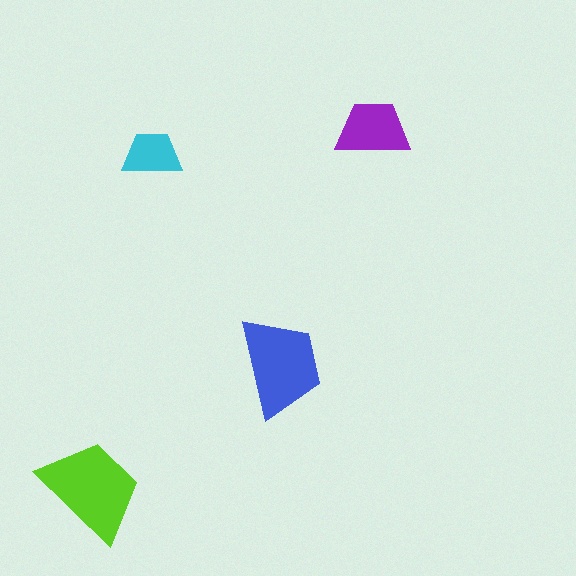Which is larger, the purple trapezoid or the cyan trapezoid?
The purple one.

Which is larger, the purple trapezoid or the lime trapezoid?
The lime one.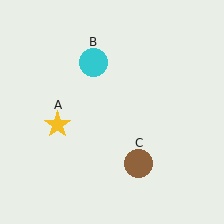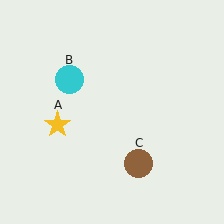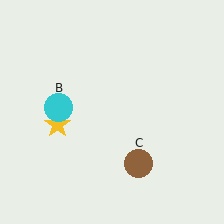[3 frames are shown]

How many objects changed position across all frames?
1 object changed position: cyan circle (object B).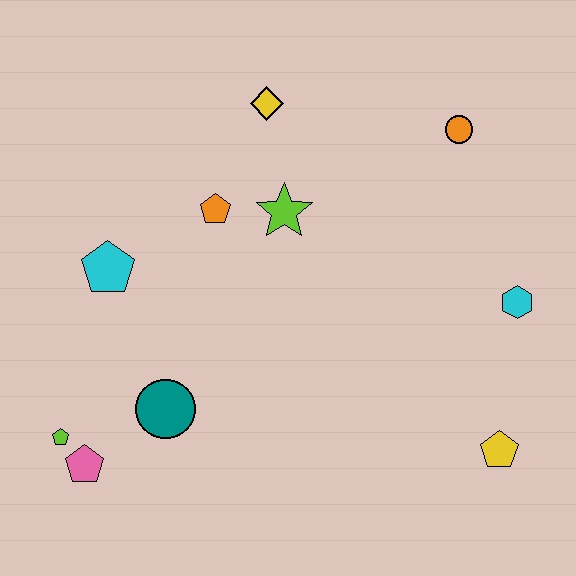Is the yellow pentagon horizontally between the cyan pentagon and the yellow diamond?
No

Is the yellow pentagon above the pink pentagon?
Yes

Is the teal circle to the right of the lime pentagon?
Yes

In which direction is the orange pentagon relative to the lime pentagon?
The orange pentagon is above the lime pentagon.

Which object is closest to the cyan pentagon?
The orange pentagon is closest to the cyan pentagon.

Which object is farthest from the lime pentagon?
The orange circle is farthest from the lime pentagon.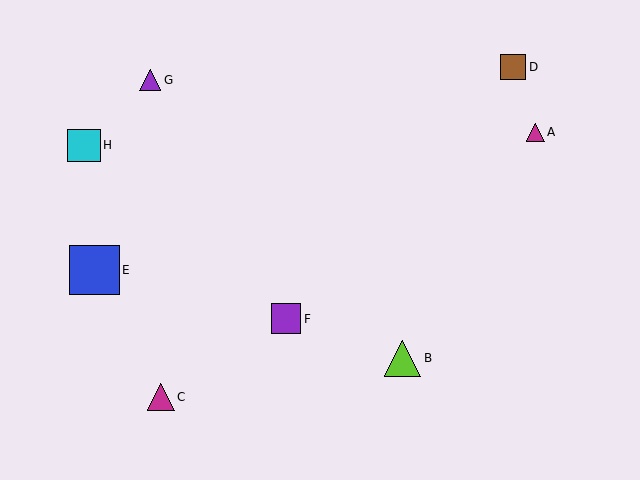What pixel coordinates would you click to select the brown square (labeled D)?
Click at (513, 67) to select the brown square D.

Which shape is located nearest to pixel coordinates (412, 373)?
The lime triangle (labeled B) at (403, 358) is nearest to that location.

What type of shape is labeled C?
Shape C is a magenta triangle.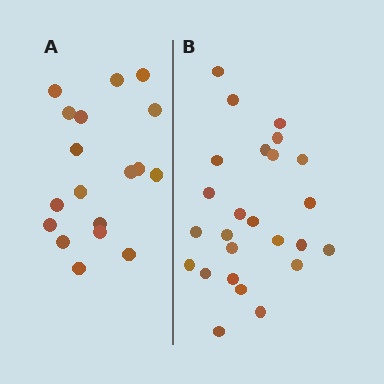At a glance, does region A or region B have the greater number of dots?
Region B (the right region) has more dots.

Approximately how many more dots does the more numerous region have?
Region B has roughly 8 or so more dots than region A.